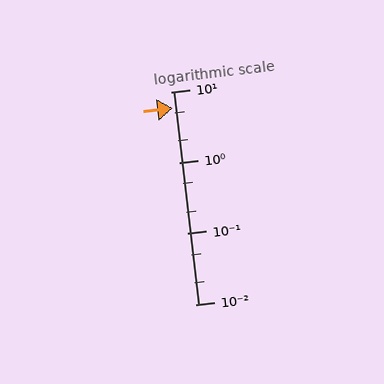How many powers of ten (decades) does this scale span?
The scale spans 3 decades, from 0.01 to 10.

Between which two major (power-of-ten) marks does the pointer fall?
The pointer is between 1 and 10.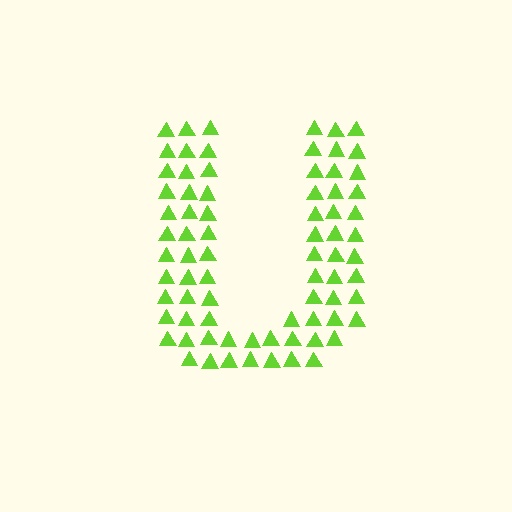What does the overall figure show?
The overall figure shows the letter U.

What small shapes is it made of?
It is made of small triangles.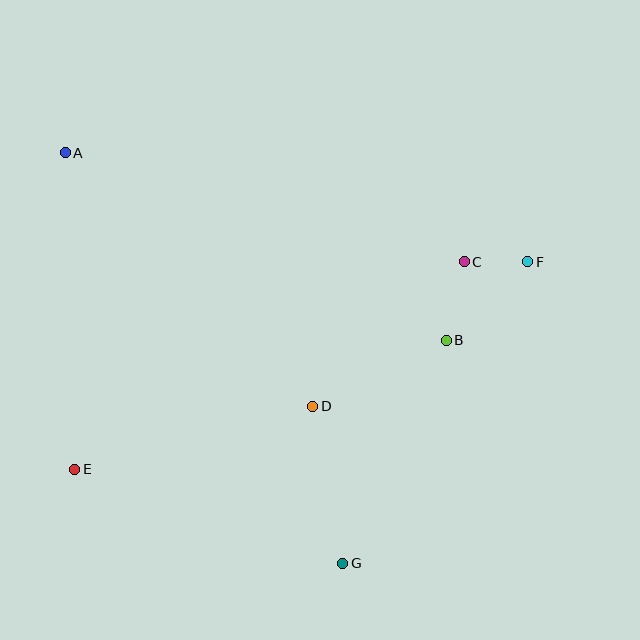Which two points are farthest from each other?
Points E and F are farthest from each other.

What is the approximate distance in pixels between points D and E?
The distance between D and E is approximately 246 pixels.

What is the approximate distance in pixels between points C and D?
The distance between C and D is approximately 210 pixels.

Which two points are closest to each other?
Points C and F are closest to each other.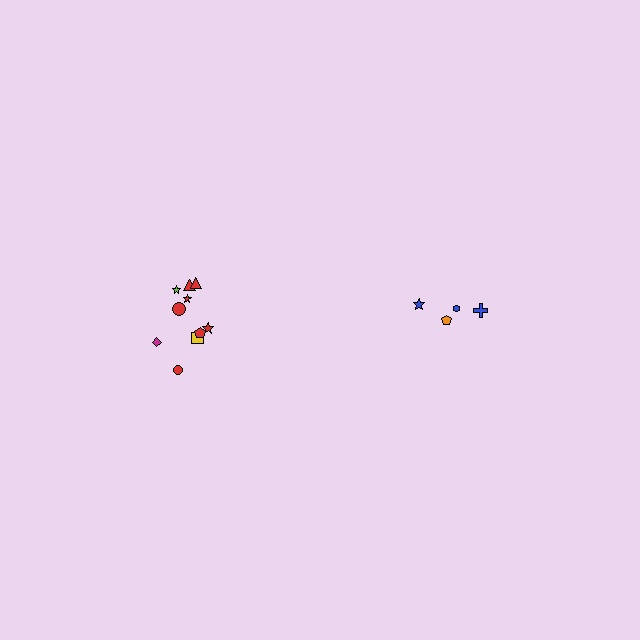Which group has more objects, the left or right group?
The left group.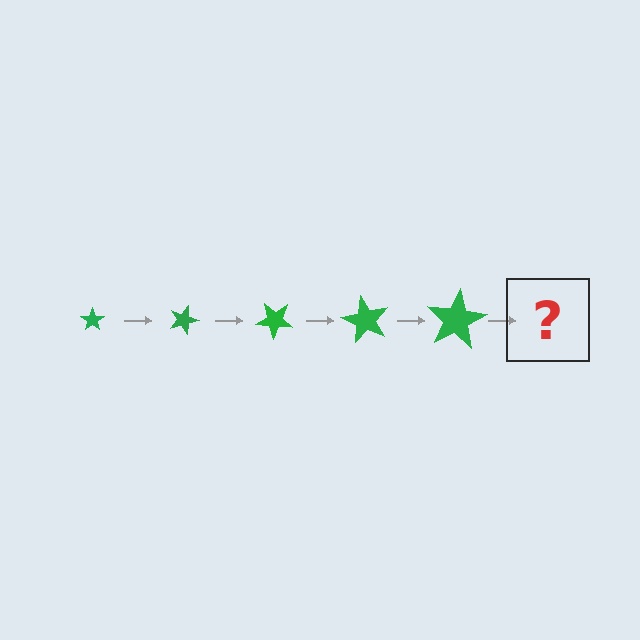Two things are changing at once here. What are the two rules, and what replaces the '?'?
The two rules are that the star grows larger each step and it rotates 20 degrees each step. The '?' should be a star, larger than the previous one and rotated 100 degrees from the start.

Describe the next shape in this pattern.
It should be a star, larger than the previous one and rotated 100 degrees from the start.